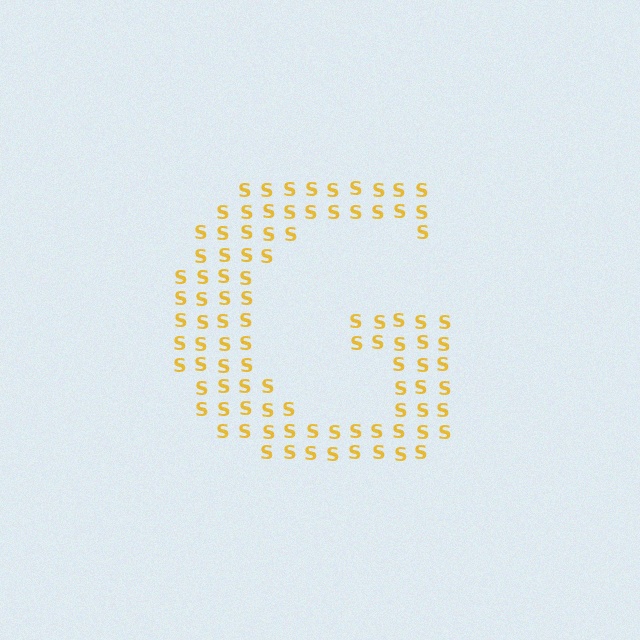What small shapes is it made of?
It is made of small letter S's.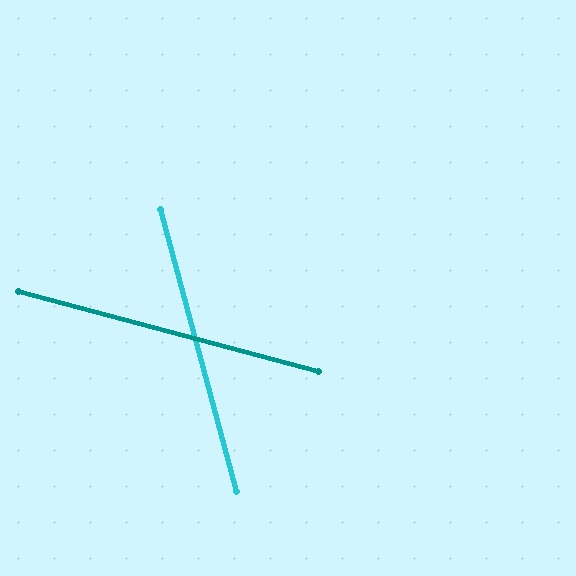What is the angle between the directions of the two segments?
Approximately 60 degrees.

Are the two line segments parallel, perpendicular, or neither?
Neither parallel nor perpendicular — they differ by about 60°.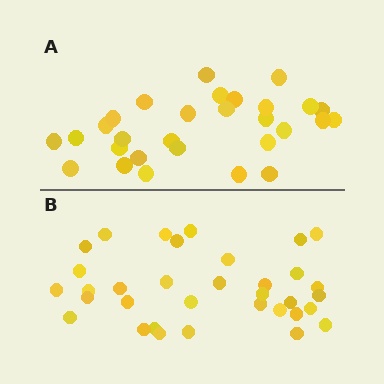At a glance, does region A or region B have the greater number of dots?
Region B (the bottom region) has more dots.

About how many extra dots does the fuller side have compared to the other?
Region B has about 5 more dots than region A.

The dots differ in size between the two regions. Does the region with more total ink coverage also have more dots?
No. Region A has more total ink coverage because its dots are larger, but region B actually contains more individual dots. Total area can be misleading — the number of items is what matters here.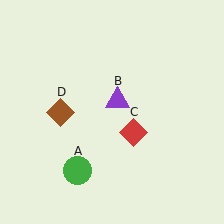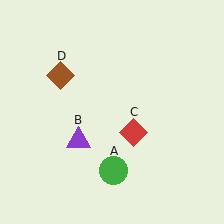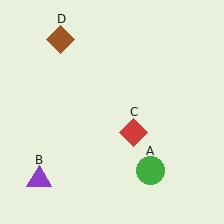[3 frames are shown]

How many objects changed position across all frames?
3 objects changed position: green circle (object A), purple triangle (object B), brown diamond (object D).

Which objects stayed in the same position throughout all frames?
Red diamond (object C) remained stationary.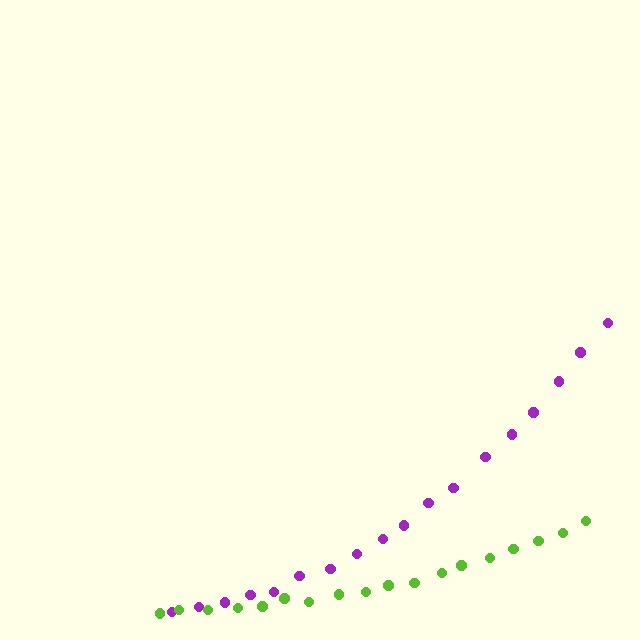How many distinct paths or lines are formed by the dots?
There are 2 distinct paths.